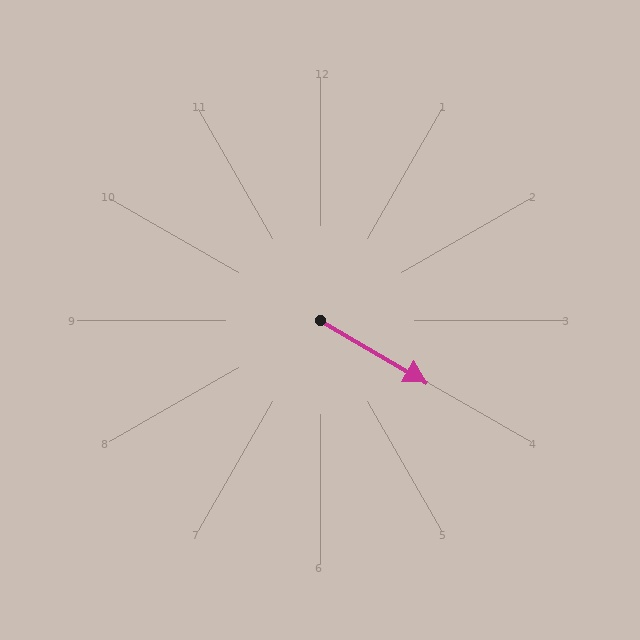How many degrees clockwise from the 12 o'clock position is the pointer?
Approximately 120 degrees.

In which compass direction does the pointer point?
Southeast.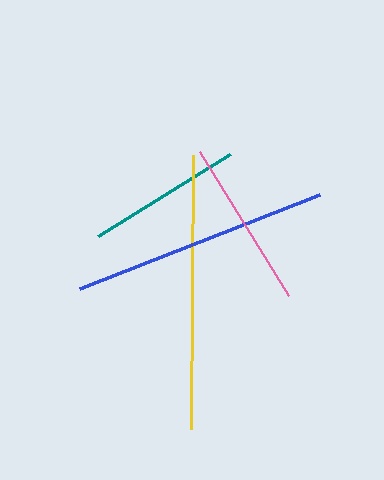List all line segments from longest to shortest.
From longest to shortest: yellow, blue, pink, teal.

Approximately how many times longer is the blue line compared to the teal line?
The blue line is approximately 1.7 times the length of the teal line.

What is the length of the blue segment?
The blue segment is approximately 257 pixels long.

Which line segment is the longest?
The yellow line is the longest at approximately 274 pixels.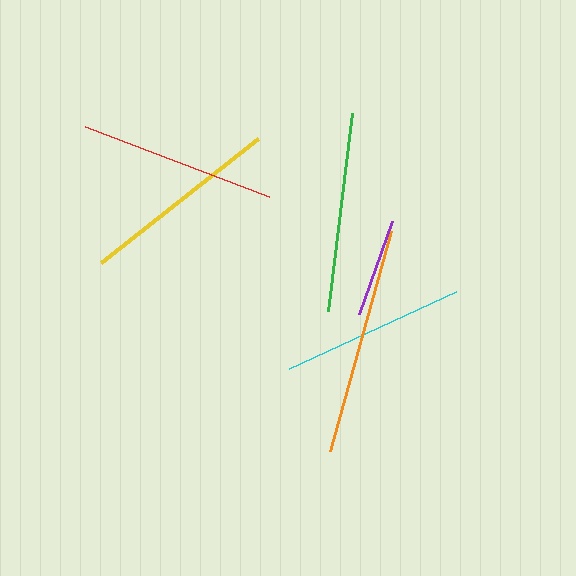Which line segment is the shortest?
The purple line is the shortest at approximately 98 pixels.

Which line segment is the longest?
The orange line is the longest at approximately 228 pixels.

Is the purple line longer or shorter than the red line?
The red line is longer than the purple line.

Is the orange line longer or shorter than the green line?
The orange line is longer than the green line.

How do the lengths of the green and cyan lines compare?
The green and cyan lines are approximately the same length.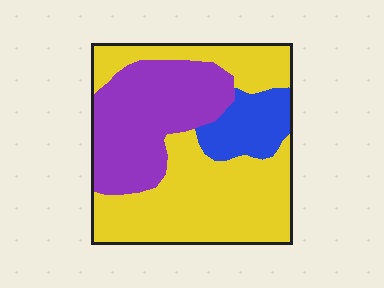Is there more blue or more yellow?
Yellow.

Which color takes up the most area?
Yellow, at roughly 55%.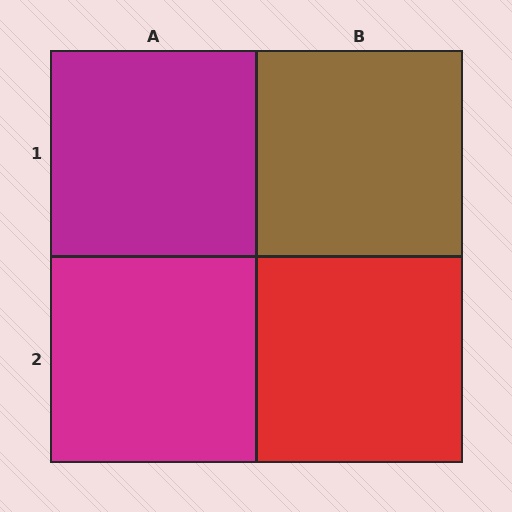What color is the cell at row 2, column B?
Red.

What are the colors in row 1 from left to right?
Magenta, brown.